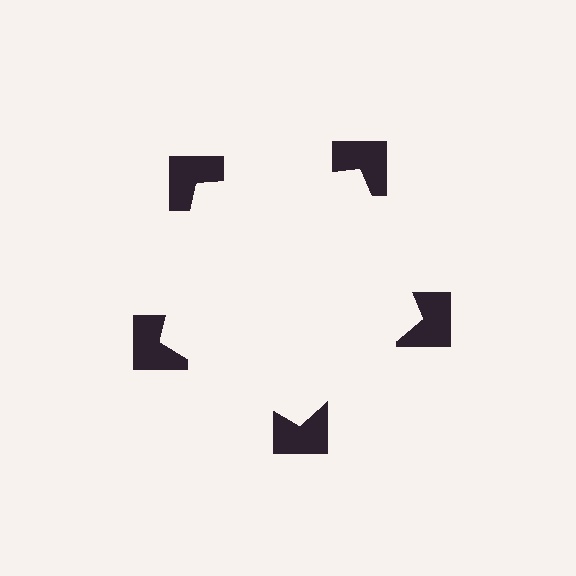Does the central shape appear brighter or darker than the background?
It typically appears slightly brighter than the background, even though no actual brightness change is drawn.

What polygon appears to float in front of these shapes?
An illusory pentagon — its edges are inferred from the aligned wedge cuts in the notched squares, not physically drawn.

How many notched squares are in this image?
There are 5 — one at each vertex of the illusory pentagon.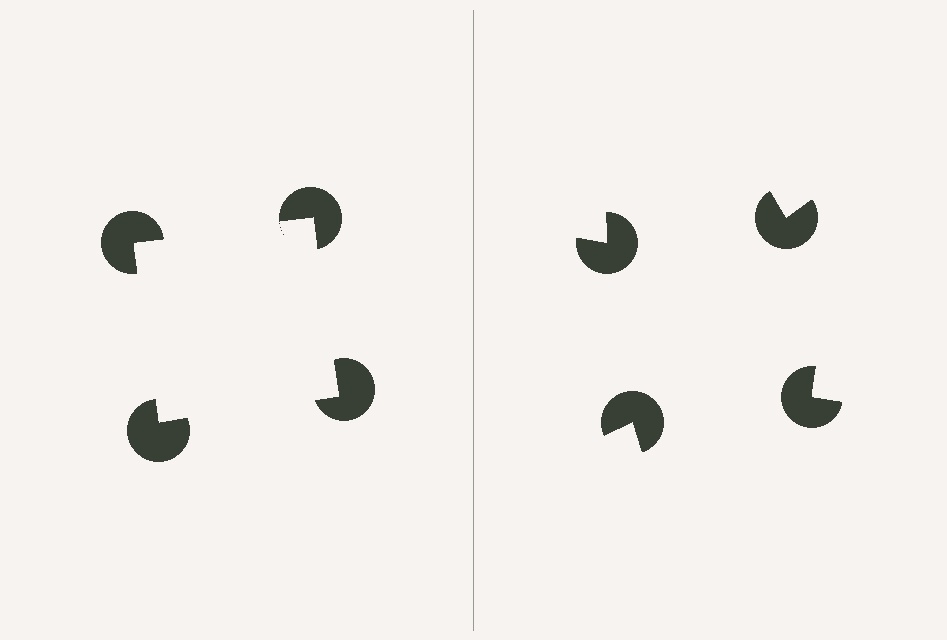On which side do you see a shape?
An illusory square appears on the left side. On the right side the wedge cuts are rotated, so no coherent shape forms.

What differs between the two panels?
The pac-man discs are positioned identically on both sides; only the wedge orientations differ. On the left they align to a square; on the right they are misaligned.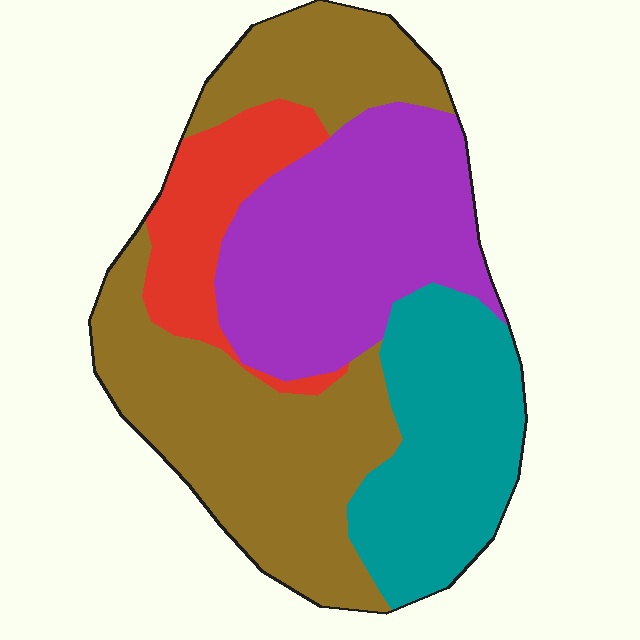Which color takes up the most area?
Brown, at roughly 40%.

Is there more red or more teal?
Teal.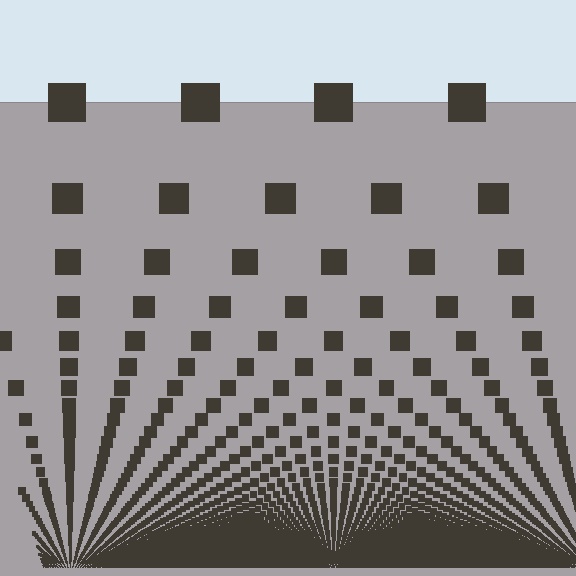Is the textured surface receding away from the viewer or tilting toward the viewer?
The surface appears to tilt toward the viewer. Texture elements get larger and sparser toward the top.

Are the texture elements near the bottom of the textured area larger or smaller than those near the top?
Smaller. The gradient is inverted — elements near the bottom are smaller and denser.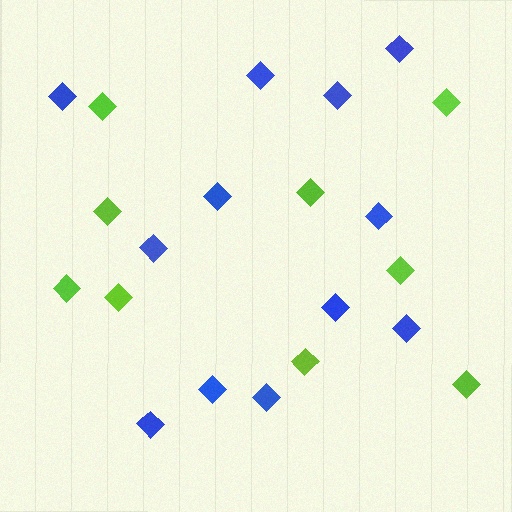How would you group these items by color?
There are 2 groups: one group of blue diamonds (12) and one group of lime diamonds (9).